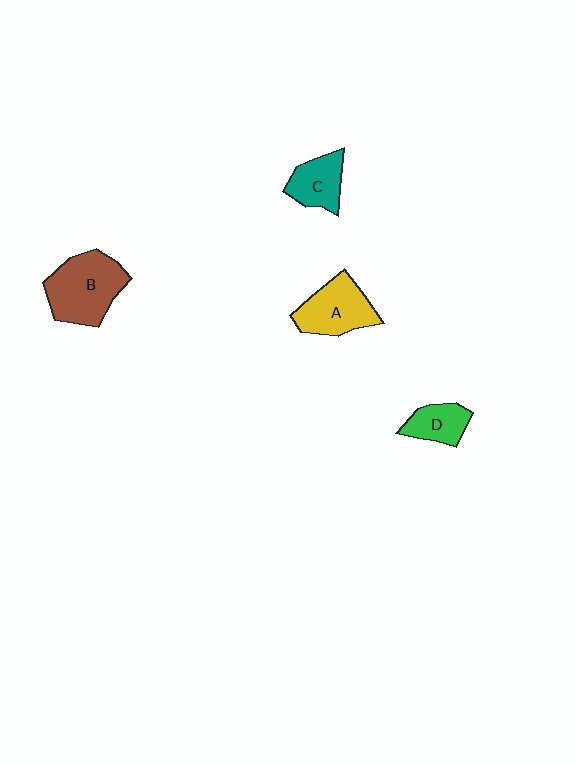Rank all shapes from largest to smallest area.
From largest to smallest: B (brown), A (yellow), C (teal), D (green).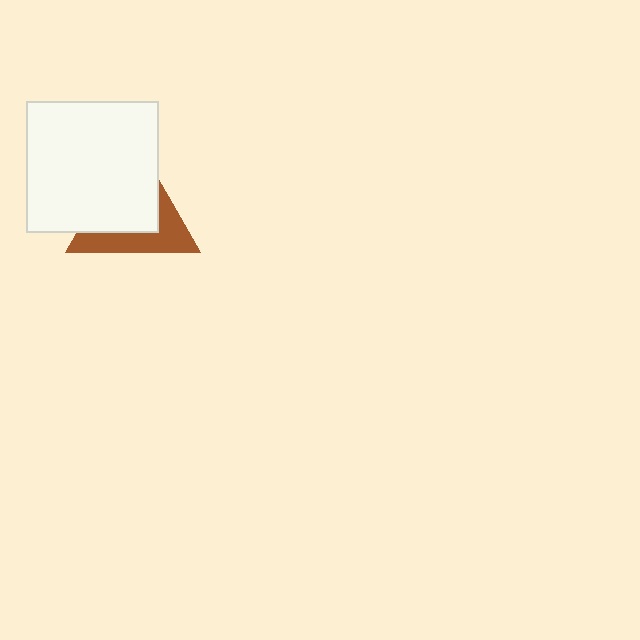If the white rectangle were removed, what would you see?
You would see the complete brown triangle.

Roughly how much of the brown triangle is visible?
A small part of it is visible (roughly 41%).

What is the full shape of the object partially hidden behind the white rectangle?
The partially hidden object is a brown triangle.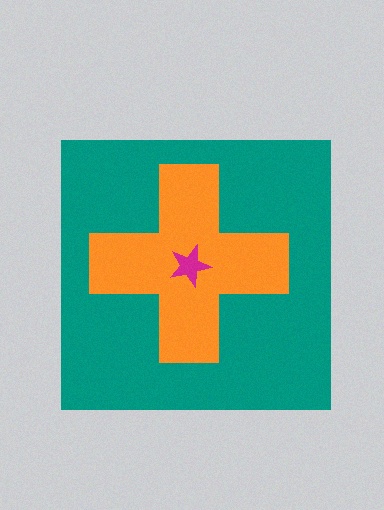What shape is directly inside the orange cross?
The magenta star.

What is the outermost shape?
The teal square.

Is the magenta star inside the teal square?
Yes.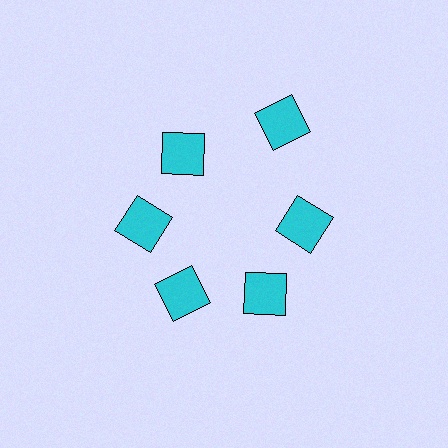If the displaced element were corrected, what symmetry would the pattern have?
It would have 6-fold rotational symmetry — the pattern would map onto itself every 60 degrees.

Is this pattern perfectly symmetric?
No. The 6 cyan squares are arranged in a ring, but one element near the 1 o'clock position is pushed outward from the center, breaking the 6-fold rotational symmetry.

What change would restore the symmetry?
The symmetry would be restored by moving it inward, back onto the ring so that all 6 squares sit at equal angles and equal distance from the center.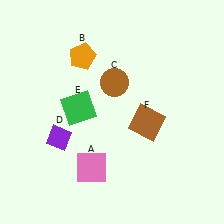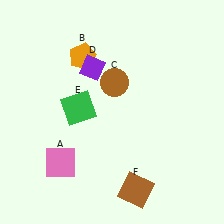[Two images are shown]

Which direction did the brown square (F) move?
The brown square (F) moved down.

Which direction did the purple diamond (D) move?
The purple diamond (D) moved up.